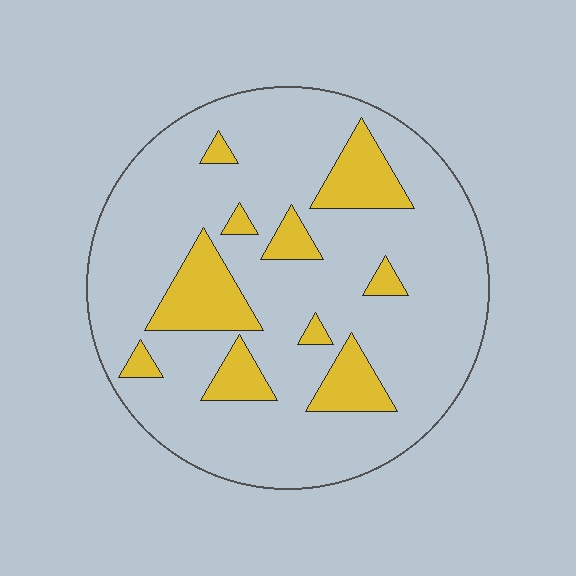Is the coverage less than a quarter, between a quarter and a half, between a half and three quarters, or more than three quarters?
Less than a quarter.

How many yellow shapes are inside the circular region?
10.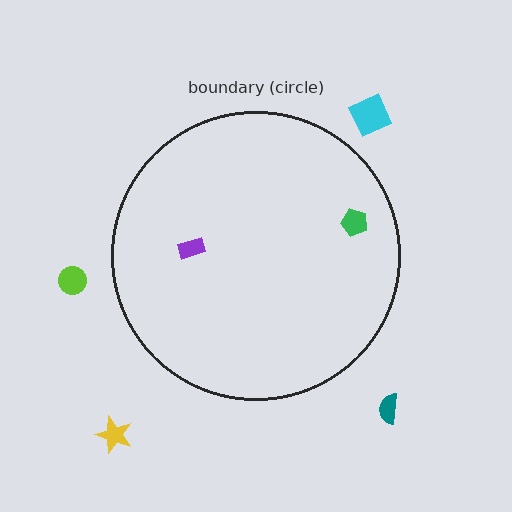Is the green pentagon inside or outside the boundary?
Inside.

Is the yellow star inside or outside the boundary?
Outside.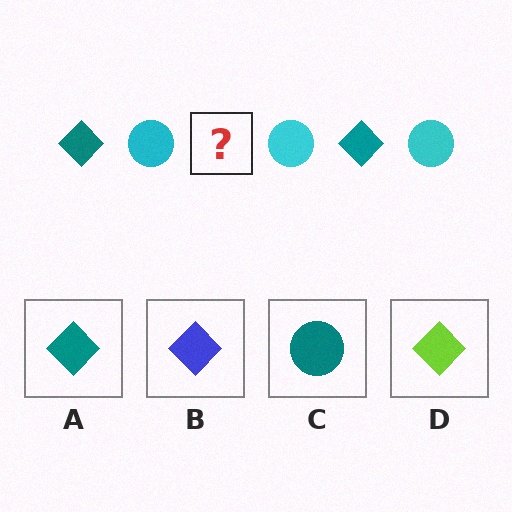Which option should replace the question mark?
Option A.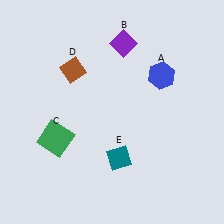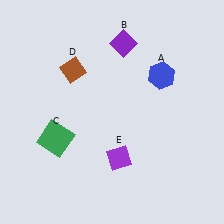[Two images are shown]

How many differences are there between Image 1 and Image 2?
There is 1 difference between the two images.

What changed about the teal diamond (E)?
In Image 1, E is teal. In Image 2, it changed to purple.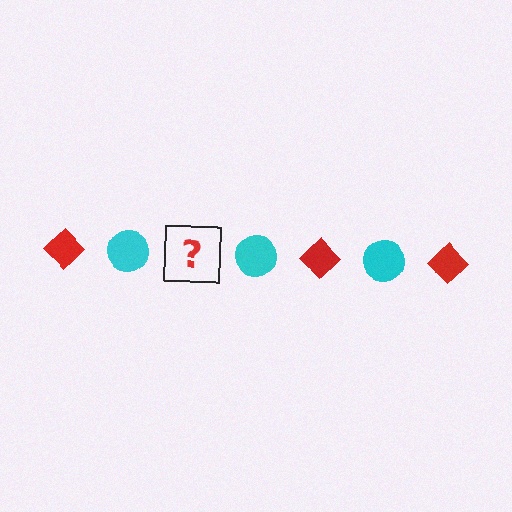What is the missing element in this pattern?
The missing element is a red diamond.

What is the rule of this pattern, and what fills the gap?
The rule is that the pattern alternates between red diamond and cyan circle. The gap should be filled with a red diamond.